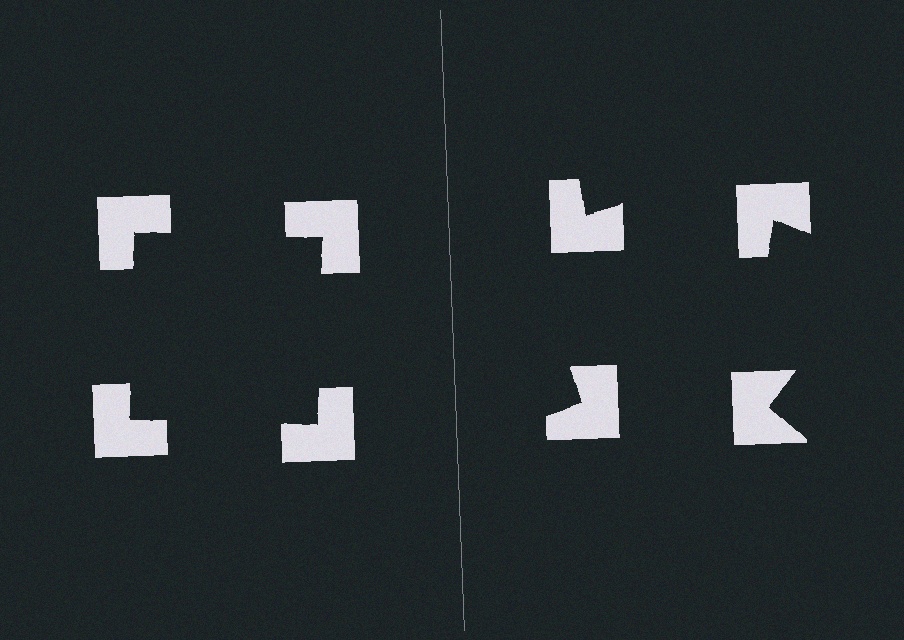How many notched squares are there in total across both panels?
8 — 4 on each side.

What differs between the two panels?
The notched squares are positioned identically on both sides; only the wedge orientations differ. On the left they align to a square; on the right they are misaligned.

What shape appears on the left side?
An illusory square.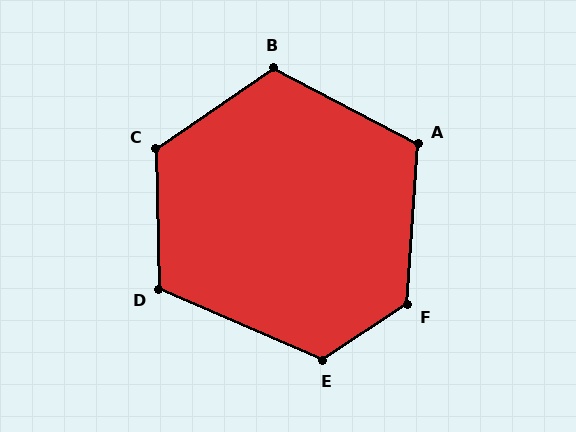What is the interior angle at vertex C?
Approximately 123 degrees (obtuse).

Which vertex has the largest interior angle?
F, at approximately 127 degrees.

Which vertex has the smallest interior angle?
A, at approximately 114 degrees.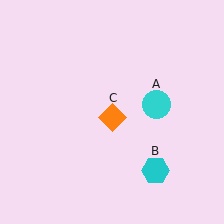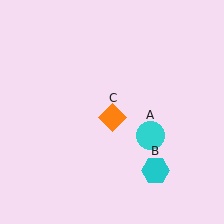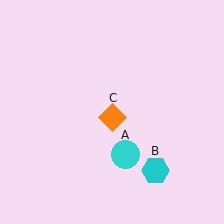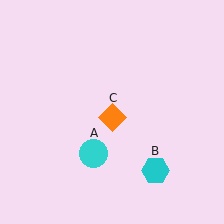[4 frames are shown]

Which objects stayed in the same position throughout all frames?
Cyan hexagon (object B) and orange diamond (object C) remained stationary.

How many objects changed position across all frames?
1 object changed position: cyan circle (object A).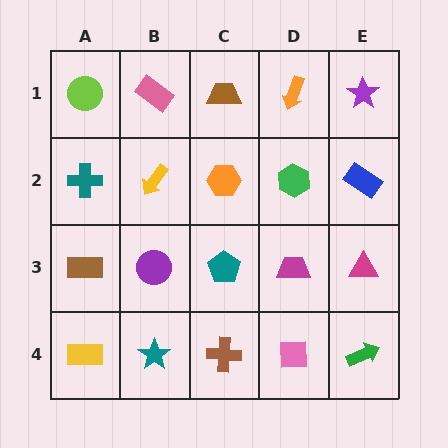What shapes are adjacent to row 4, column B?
A purple circle (row 3, column B), a yellow rectangle (row 4, column A), a brown cross (row 4, column C).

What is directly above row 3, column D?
A green hexagon.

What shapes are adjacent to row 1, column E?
A blue rectangle (row 2, column E), an orange arrow (row 1, column D).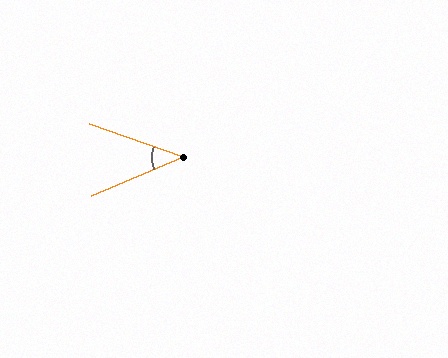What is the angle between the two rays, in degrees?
Approximately 42 degrees.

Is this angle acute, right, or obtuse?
It is acute.